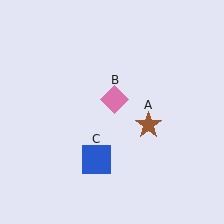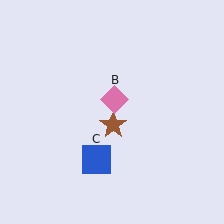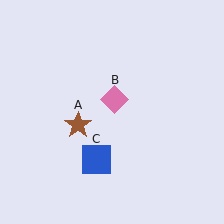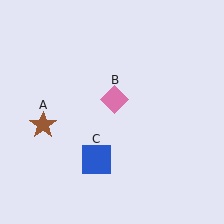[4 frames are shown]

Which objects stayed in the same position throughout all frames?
Pink diamond (object B) and blue square (object C) remained stationary.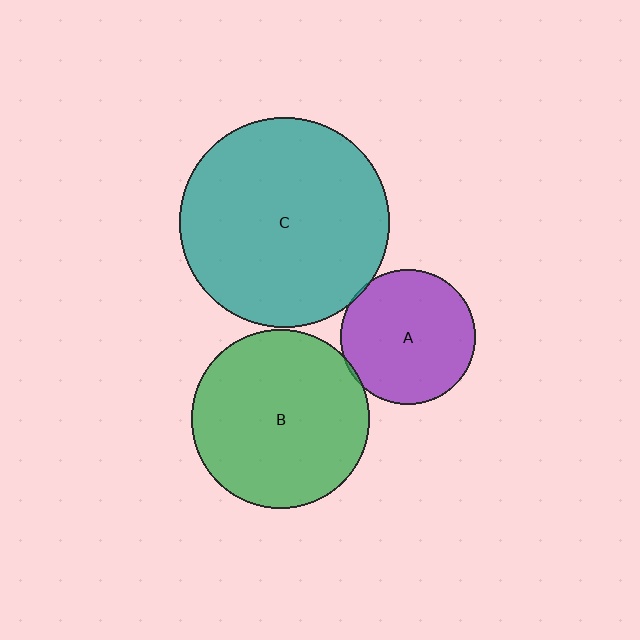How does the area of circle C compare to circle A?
Approximately 2.4 times.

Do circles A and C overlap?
Yes.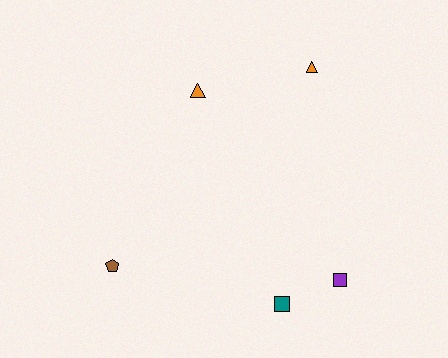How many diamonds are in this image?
There are no diamonds.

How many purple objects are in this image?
There is 1 purple object.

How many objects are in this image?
There are 5 objects.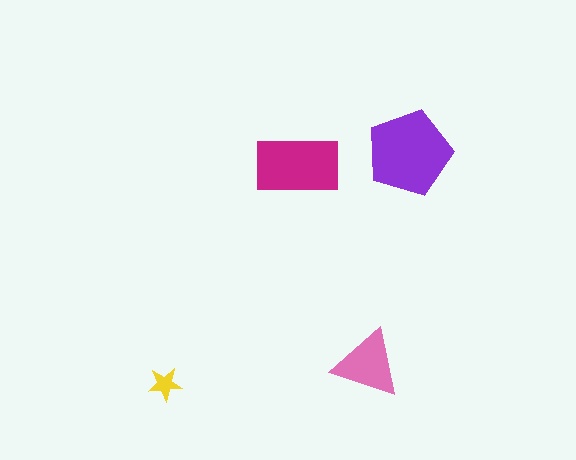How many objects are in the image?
There are 4 objects in the image.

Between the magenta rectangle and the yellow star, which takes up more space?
The magenta rectangle.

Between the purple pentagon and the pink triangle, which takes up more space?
The purple pentagon.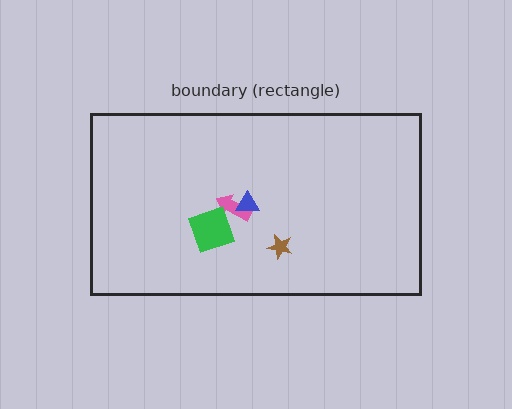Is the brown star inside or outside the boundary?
Inside.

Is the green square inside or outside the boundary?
Inside.